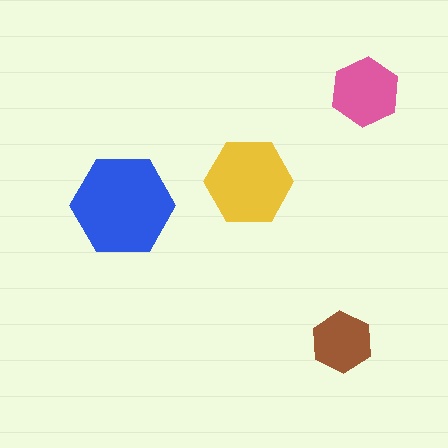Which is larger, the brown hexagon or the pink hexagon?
The pink one.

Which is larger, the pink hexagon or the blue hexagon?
The blue one.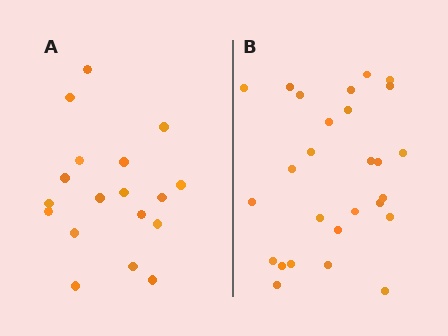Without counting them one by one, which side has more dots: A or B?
Region B (the right region) has more dots.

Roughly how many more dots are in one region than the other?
Region B has roughly 8 or so more dots than region A.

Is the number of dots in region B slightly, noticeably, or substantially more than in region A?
Region B has substantially more. The ratio is roughly 1.5 to 1.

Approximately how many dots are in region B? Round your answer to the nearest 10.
About 30 dots. (The exact count is 27, which rounds to 30.)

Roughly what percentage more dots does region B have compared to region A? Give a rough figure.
About 50% more.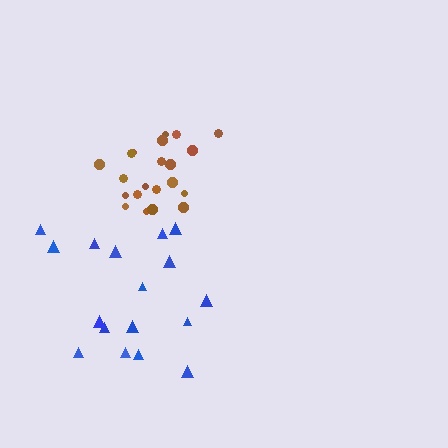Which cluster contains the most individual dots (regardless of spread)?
Brown (21).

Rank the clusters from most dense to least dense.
brown, blue.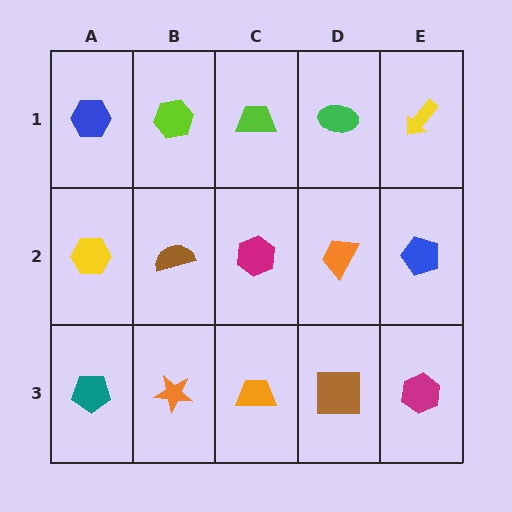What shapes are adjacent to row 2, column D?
A green ellipse (row 1, column D), a brown square (row 3, column D), a magenta hexagon (row 2, column C), a blue pentagon (row 2, column E).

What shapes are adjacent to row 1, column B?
A brown semicircle (row 2, column B), a blue hexagon (row 1, column A), a lime trapezoid (row 1, column C).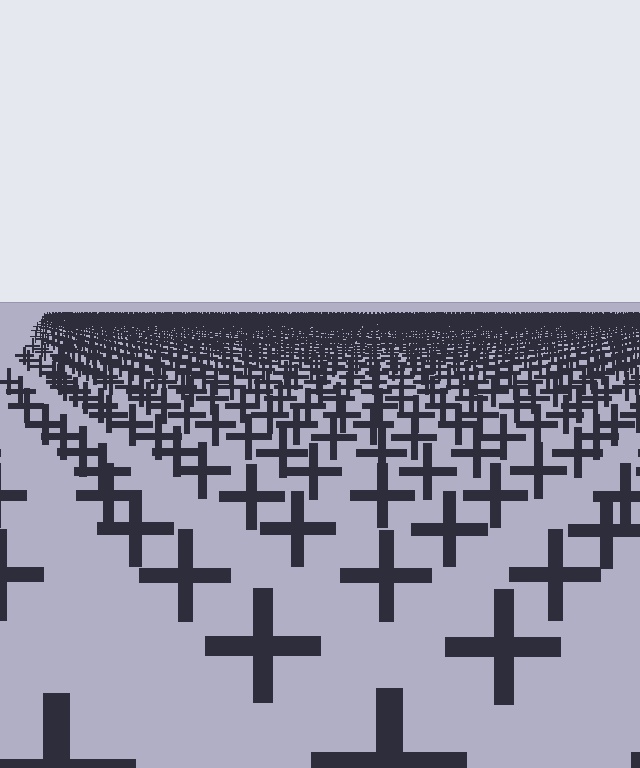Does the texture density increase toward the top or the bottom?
Density increases toward the top.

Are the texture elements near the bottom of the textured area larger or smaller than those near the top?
Larger. Near the bottom, elements are closer to the viewer and appear at a bigger on-screen size.